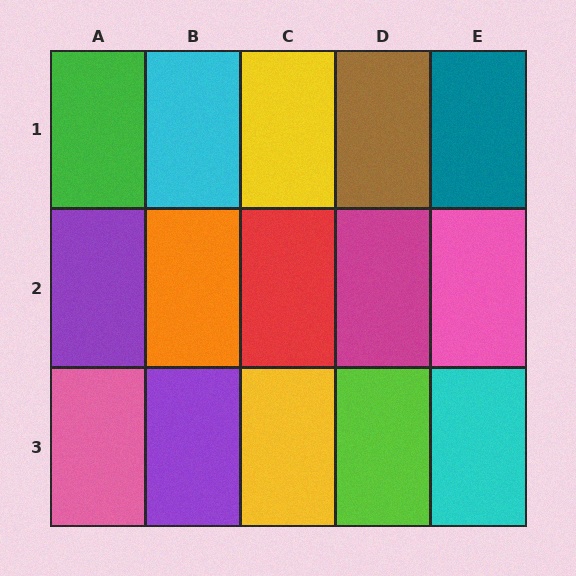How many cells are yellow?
2 cells are yellow.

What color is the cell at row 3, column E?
Cyan.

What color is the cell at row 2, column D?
Magenta.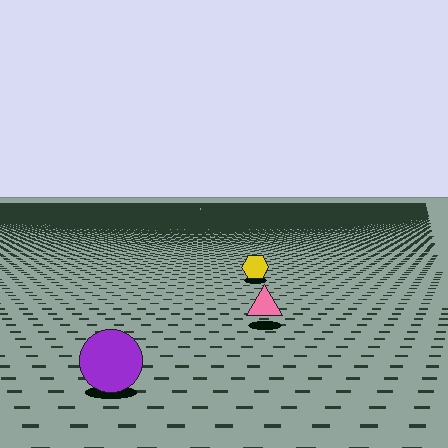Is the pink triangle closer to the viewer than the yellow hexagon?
Yes. The pink triangle is closer — you can tell from the texture gradient: the ground texture is coarser near it.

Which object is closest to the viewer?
The purple circle is closest. The texture marks near it are larger and more spread out.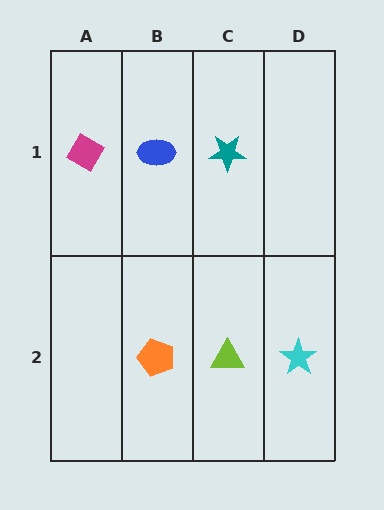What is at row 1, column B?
A blue ellipse.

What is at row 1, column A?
A magenta diamond.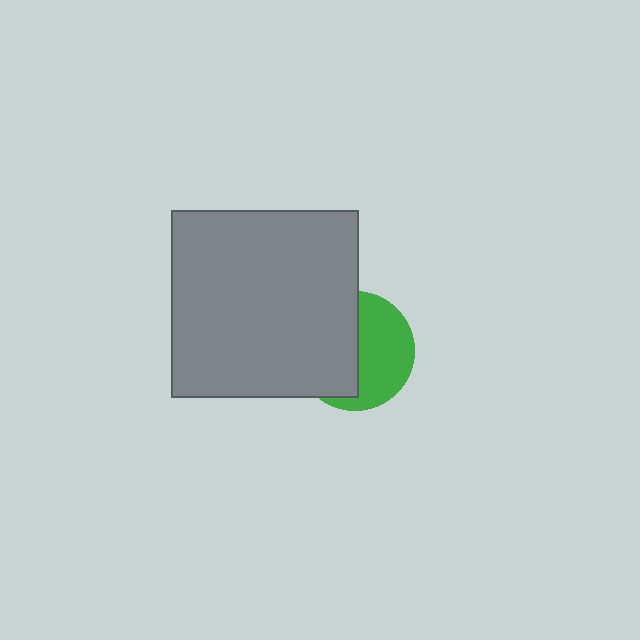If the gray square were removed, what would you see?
You would see the complete green circle.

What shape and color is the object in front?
The object in front is a gray square.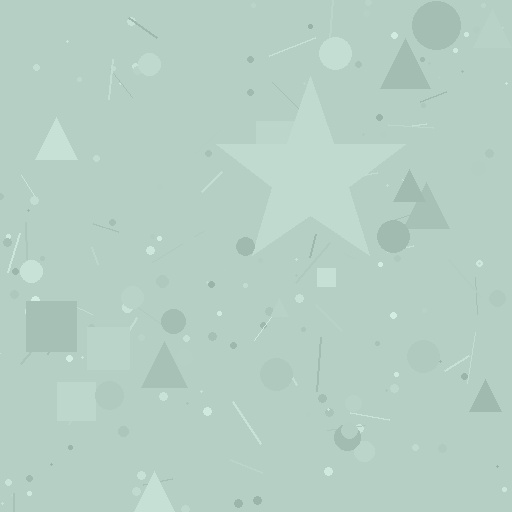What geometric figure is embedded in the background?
A star is embedded in the background.